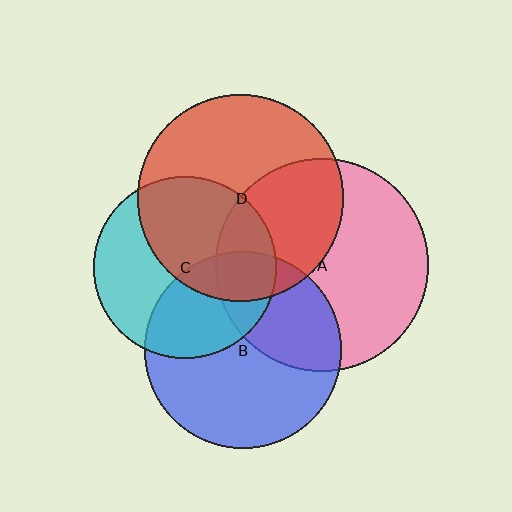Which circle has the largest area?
Circle A (pink).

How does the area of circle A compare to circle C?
Approximately 1.4 times.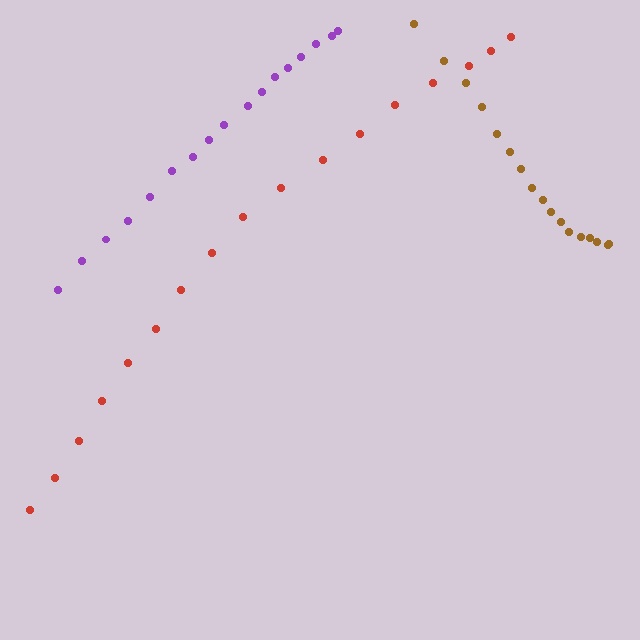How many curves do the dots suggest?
There are 3 distinct paths.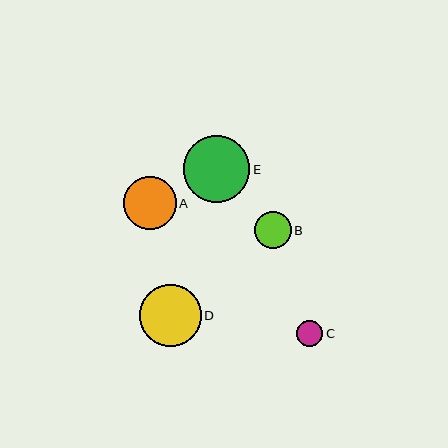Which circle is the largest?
Circle E is the largest with a size of approximately 67 pixels.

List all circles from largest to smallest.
From largest to smallest: E, D, A, B, C.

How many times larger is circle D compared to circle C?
Circle D is approximately 2.4 times the size of circle C.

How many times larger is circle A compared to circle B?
Circle A is approximately 1.4 times the size of circle B.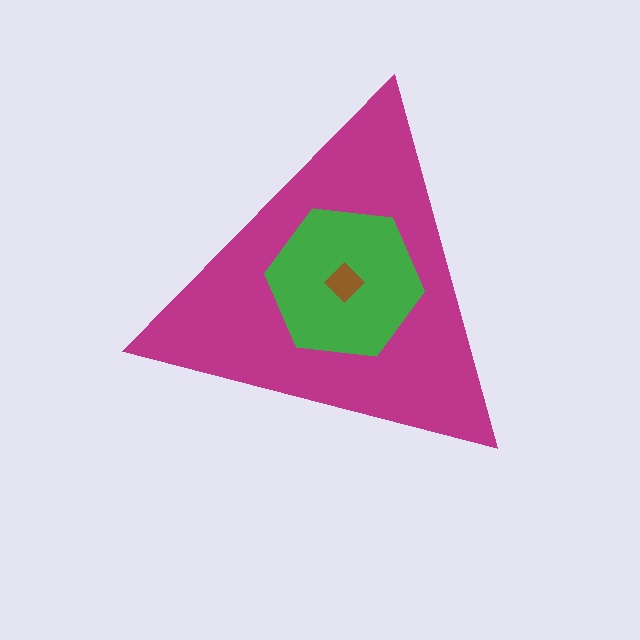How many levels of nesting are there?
3.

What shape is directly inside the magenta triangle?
The green hexagon.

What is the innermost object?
The brown diamond.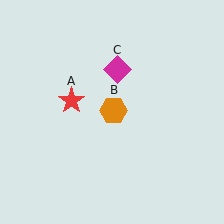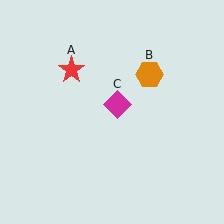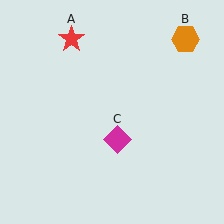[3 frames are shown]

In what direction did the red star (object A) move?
The red star (object A) moved up.